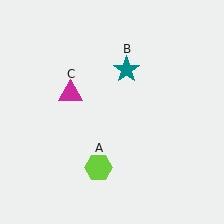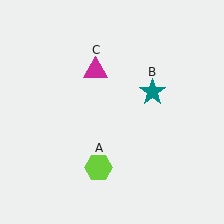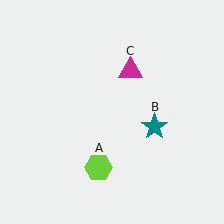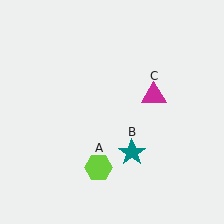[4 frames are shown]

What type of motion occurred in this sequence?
The teal star (object B), magenta triangle (object C) rotated clockwise around the center of the scene.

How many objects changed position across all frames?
2 objects changed position: teal star (object B), magenta triangle (object C).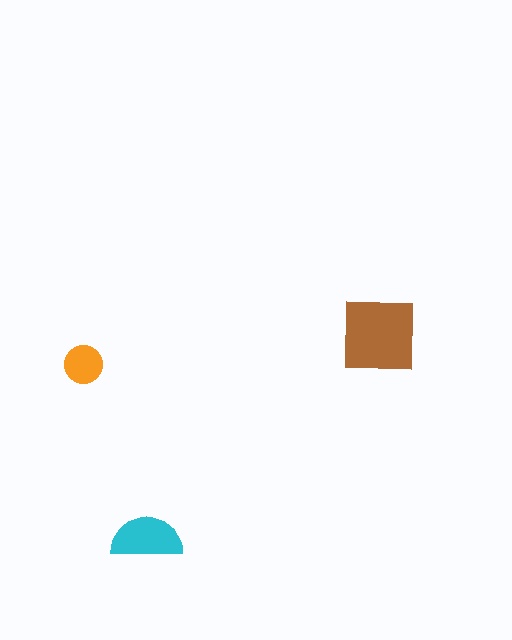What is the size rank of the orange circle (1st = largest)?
3rd.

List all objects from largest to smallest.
The brown square, the cyan semicircle, the orange circle.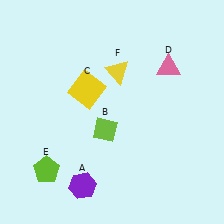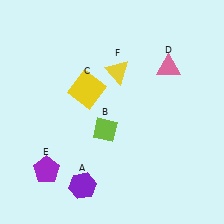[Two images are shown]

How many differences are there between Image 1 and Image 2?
There is 1 difference between the two images.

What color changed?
The pentagon (E) changed from lime in Image 1 to purple in Image 2.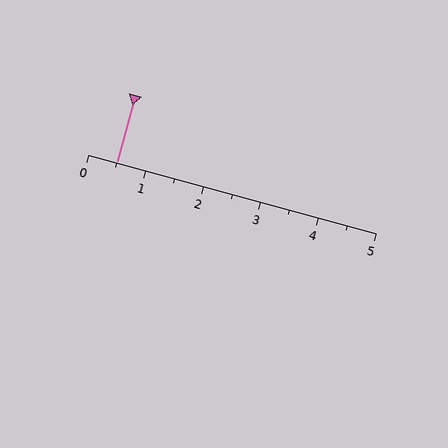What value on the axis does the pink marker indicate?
The marker indicates approximately 0.5.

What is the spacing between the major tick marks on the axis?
The major ticks are spaced 1 apart.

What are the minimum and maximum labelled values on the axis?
The axis runs from 0 to 5.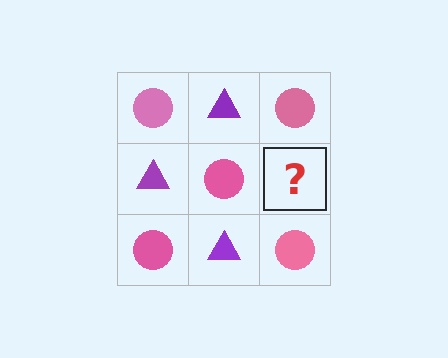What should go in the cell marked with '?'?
The missing cell should contain a purple triangle.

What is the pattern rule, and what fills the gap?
The rule is that it alternates pink circle and purple triangle in a checkerboard pattern. The gap should be filled with a purple triangle.